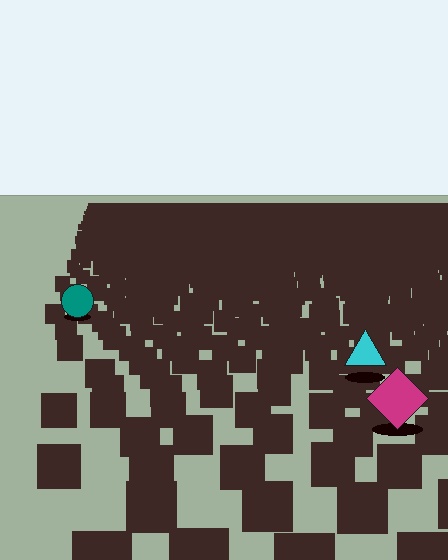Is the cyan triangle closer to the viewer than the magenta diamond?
No. The magenta diamond is closer — you can tell from the texture gradient: the ground texture is coarser near it.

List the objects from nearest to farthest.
From nearest to farthest: the magenta diamond, the cyan triangle, the teal circle.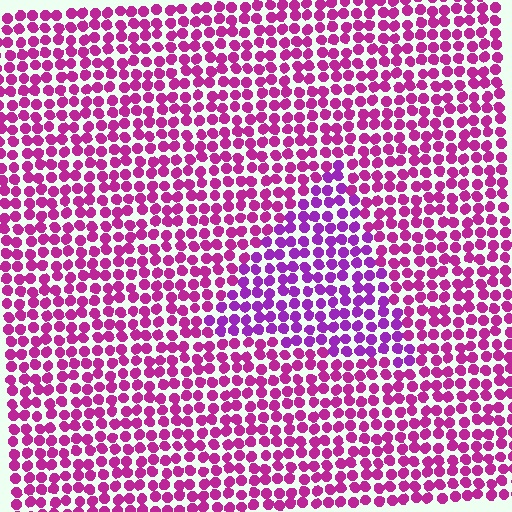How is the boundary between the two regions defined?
The boundary is defined purely by a slight shift in hue (about 28 degrees). Spacing, size, and orientation are identical on both sides.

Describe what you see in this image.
The image is filled with small magenta elements in a uniform arrangement. A triangle-shaped region is visible where the elements are tinted to a slightly different hue, forming a subtle color boundary.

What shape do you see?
I see a triangle.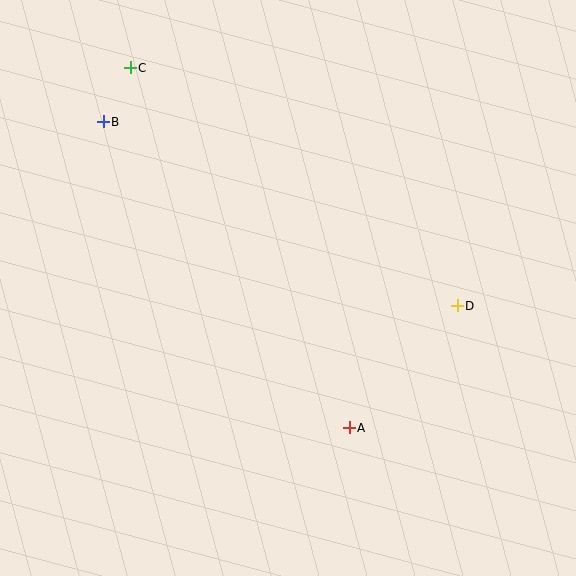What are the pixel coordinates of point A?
Point A is at (349, 428).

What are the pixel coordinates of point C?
Point C is at (130, 68).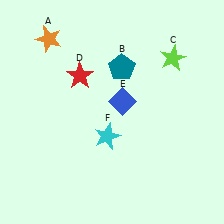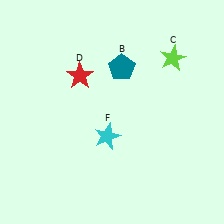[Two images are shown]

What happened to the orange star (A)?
The orange star (A) was removed in Image 2. It was in the top-left area of Image 1.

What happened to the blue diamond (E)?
The blue diamond (E) was removed in Image 2. It was in the top-right area of Image 1.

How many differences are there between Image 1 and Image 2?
There are 2 differences between the two images.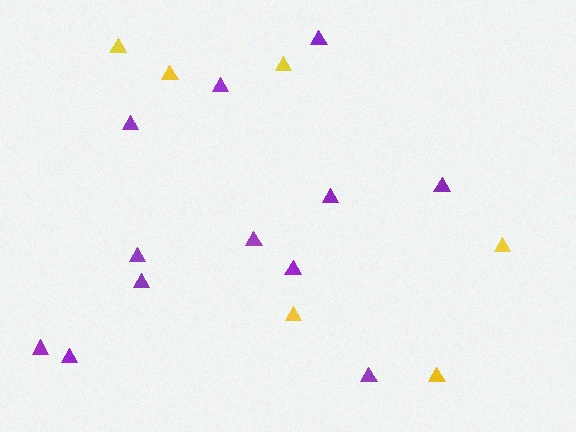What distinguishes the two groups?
There are 2 groups: one group of purple triangles (12) and one group of yellow triangles (6).